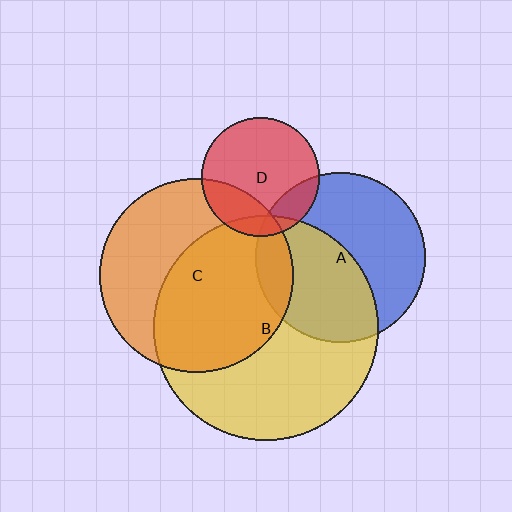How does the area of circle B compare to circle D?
Approximately 3.6 times.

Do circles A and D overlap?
Yes.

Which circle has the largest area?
Circle B (yellow).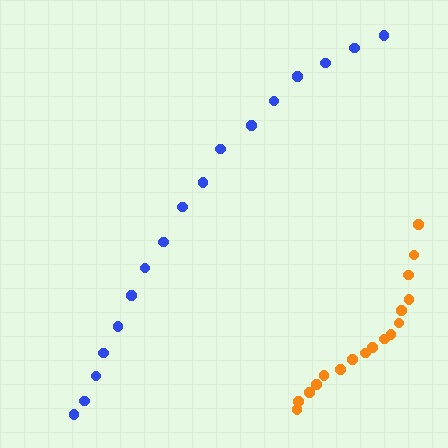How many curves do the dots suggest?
There are 2 distinct paths.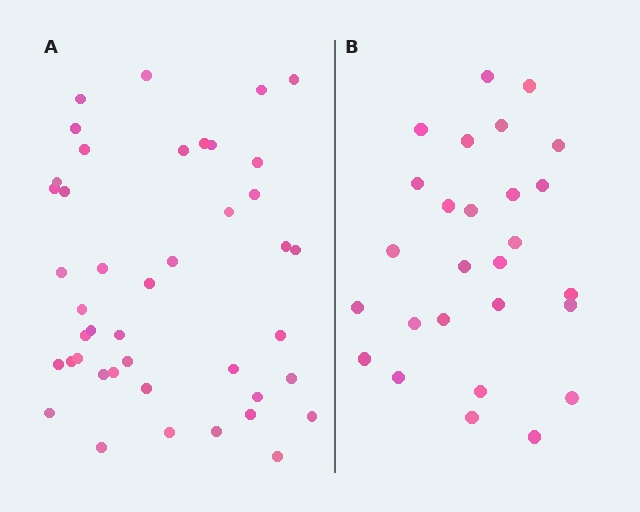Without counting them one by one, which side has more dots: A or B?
Region A (the left region) has more dots.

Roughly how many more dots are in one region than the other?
Region A has approximately 15 more dots than region B.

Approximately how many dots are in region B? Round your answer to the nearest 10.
About 30 dots. (The exact count is 27, which rounds to 30.)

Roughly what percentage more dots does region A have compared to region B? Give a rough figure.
About 60% more.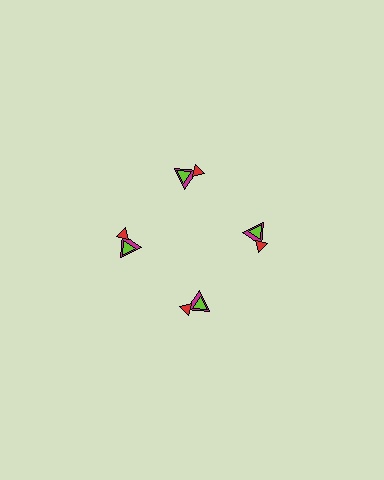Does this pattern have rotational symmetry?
Yes, this pattern has 4-fold rotational symmetry. It looks the same after rotating 90 degrees around the center.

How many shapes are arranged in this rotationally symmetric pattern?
There are 12 shapes, arranged in 4 groups of 3.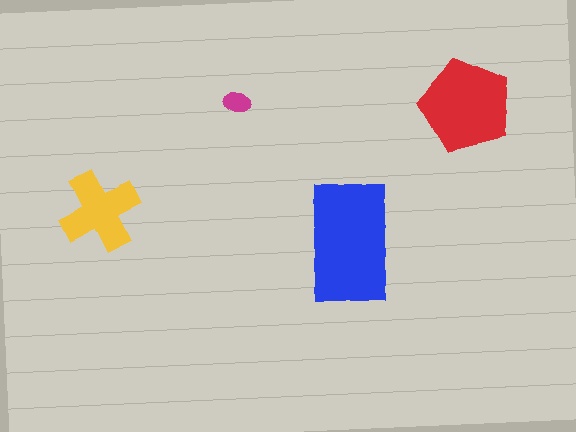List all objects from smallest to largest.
The magenta ellipse, the yellow cross, the red pentagon, the blue rectangle.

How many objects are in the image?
There are 4 objects in the image.